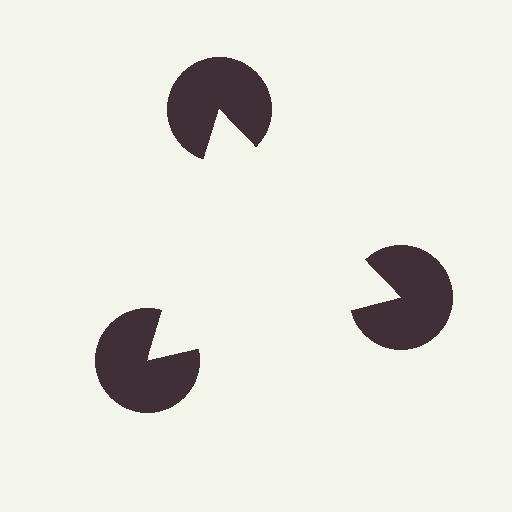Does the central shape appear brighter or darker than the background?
It typically appears slightly brighter than the background, even though no actual brightness change is drawn.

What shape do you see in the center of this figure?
An illusory triangle — its edges are inferred from the aligned wedge cuts in the pac-man discs, not physically drawn.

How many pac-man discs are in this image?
There are 3 — one at each vertex of the illusory triangle.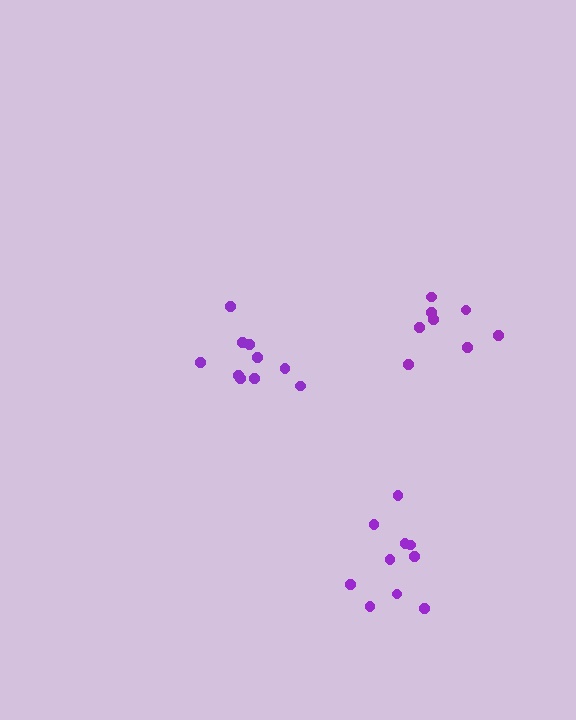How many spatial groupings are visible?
There are 3 spatial groupings.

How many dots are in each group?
Group 1: 10 dots, Group 2: 10 dots, Group 3: 8 dots (28 total).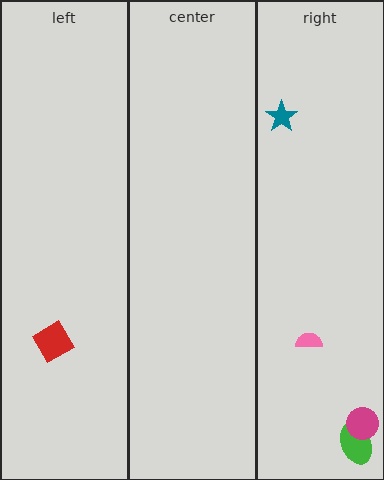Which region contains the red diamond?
The left region.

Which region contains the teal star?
The right region.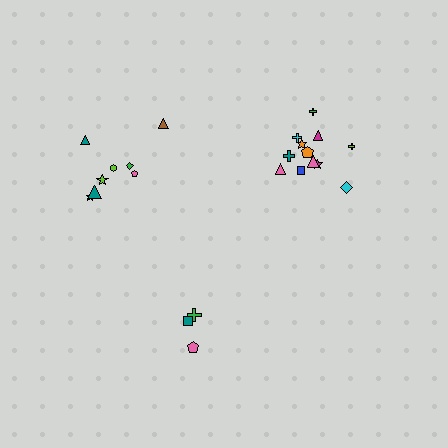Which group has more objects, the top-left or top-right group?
The top-right group.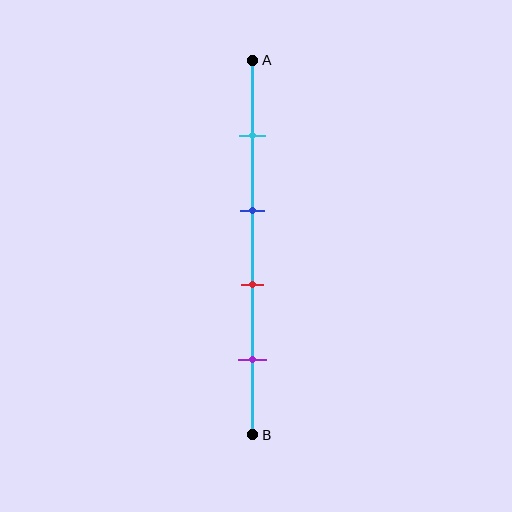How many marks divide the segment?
There are 4 marks dividing the segment.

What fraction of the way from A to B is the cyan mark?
The cyan mark is approximately 20% (0.2) of the way from A to B.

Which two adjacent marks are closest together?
The blue and red marks are the closest adjacent pair.